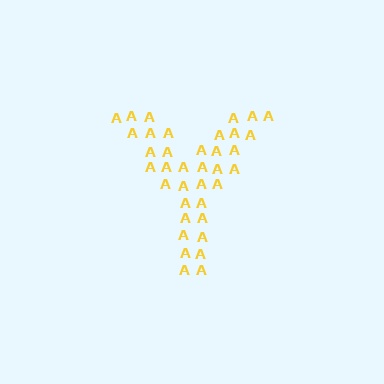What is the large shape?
The large shape is the letter Y.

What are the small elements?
The small elements are letter A's.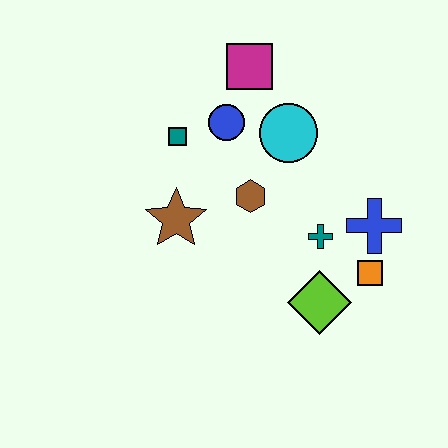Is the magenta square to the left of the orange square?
Yes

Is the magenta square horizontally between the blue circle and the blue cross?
Yes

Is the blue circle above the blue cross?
Yes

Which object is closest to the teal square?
The blue circle is closest to the teal square.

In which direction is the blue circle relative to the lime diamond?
The blue circle is above the lime diamond.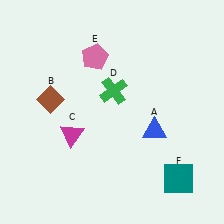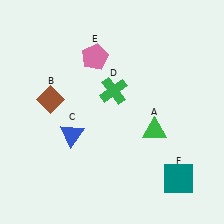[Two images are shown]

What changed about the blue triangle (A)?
In Image 1, A is blue. In Image 2, it changed to green.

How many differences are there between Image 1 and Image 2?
There are 2 differences between the two images.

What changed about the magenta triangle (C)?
In Image 1, C is magenta. In Image 2, it changed to blue.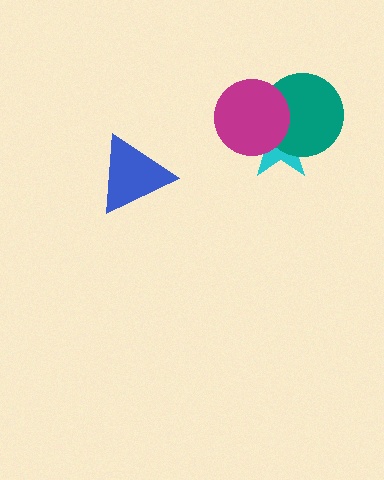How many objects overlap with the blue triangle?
0 objects overlap with the blue triangle.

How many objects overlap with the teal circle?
2 objects overlap with the teal circle.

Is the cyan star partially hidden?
Yes, it is partially covered by another shape.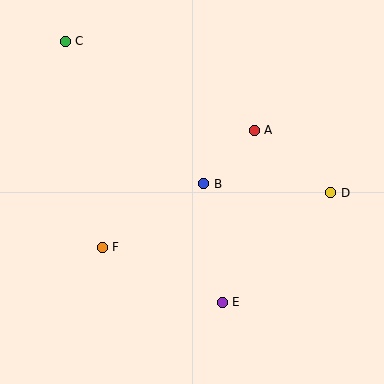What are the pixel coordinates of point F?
Point F is at (102, 247).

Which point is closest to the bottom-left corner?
Point F is closest to the bottom-left corner.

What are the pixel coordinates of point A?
Point A is at (254, 130).